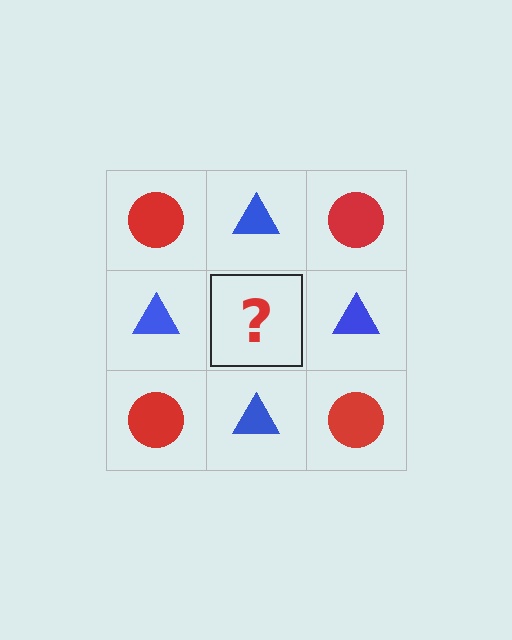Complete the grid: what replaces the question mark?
The question mark should be replaced with a red circle.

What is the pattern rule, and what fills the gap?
The rule is that it alternates red circle and blue triangle in a checkerboard pattern. The gap should be filled with a red circle.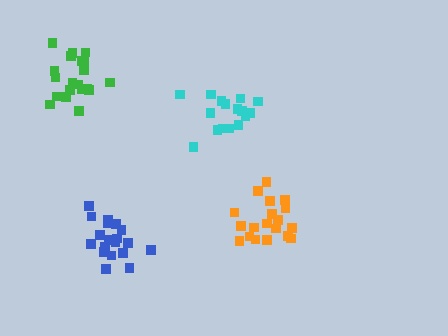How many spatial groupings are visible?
There are 4 spatial groupings.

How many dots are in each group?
Group 1: 19 dots, Group 2: 16 dots, Group 3: 20 dots, Group 4: 19 dots (74 total).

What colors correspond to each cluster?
The clusters are colored: orange, cyan, green, blue.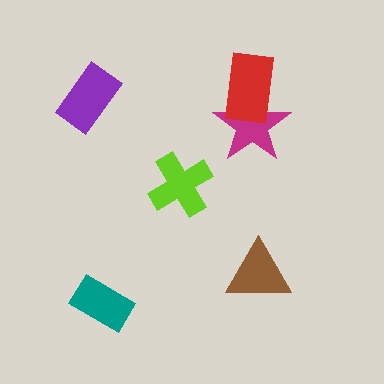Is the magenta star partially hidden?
Yes, it is partially covered by another shape.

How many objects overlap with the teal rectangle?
0 objects overlap with the teal rectangle.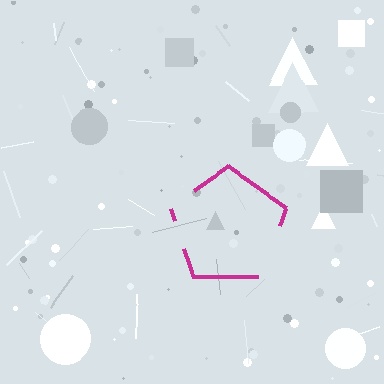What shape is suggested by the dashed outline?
The dashed outline suggests a pentagon.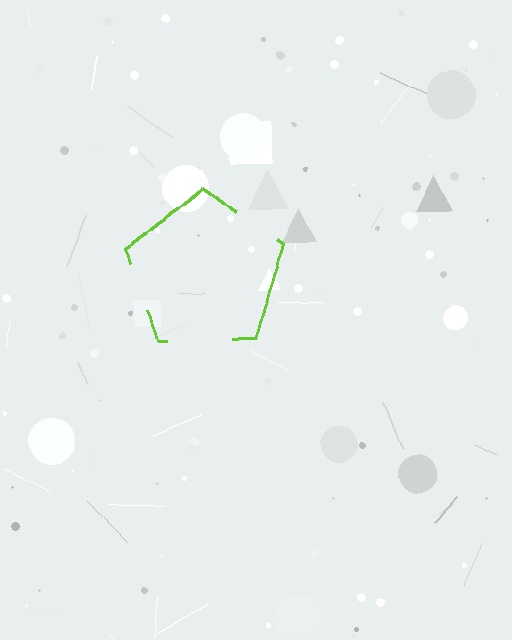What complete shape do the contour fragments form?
The contour fragments form a pentagon.